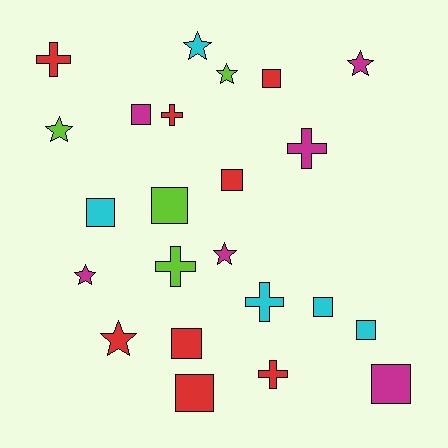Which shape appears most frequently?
Square, with 10 objects.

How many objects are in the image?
There are 23 objects.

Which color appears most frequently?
Red, with 8 objects.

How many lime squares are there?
There is 1 lime square.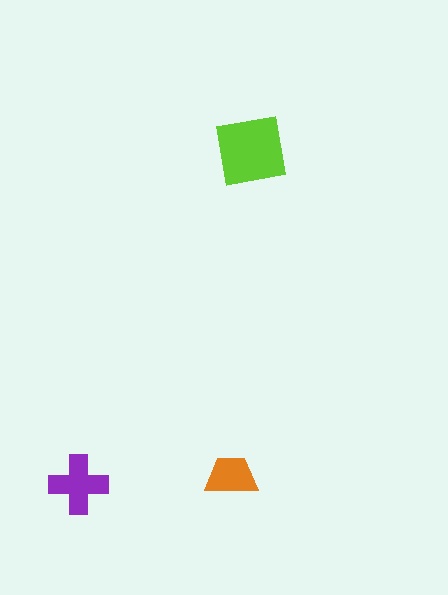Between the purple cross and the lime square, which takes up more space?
The lime square.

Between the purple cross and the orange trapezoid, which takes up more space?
The purple cross.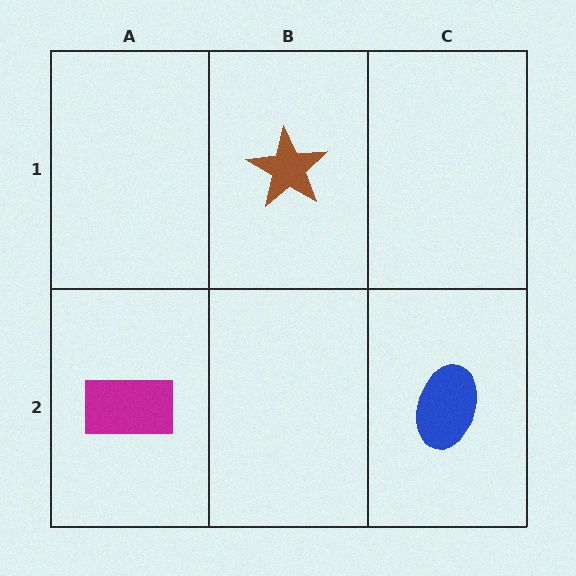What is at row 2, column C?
A blue ellipse.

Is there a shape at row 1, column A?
No, that cell is empty.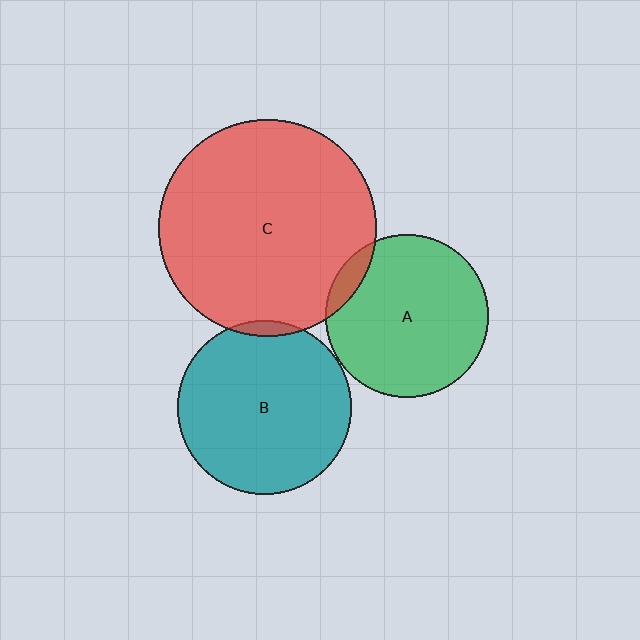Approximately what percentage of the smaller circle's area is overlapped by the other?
Approximately 5%.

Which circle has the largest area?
Circle C (red).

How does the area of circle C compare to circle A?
Approximately 1.8 times.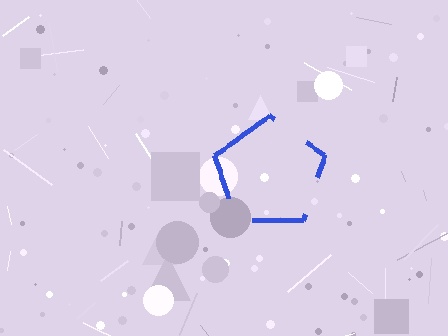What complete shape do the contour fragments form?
The contour fragments form a pentagon.